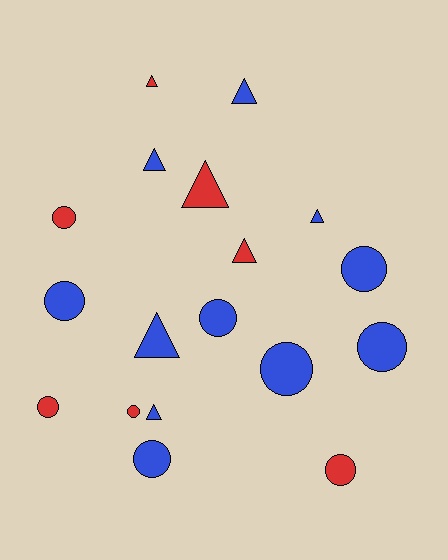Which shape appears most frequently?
Circle, with 10 objects.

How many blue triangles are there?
There are 5 blue triangles.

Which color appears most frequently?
Blue, with 11 objects.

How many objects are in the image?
There are 18 objects.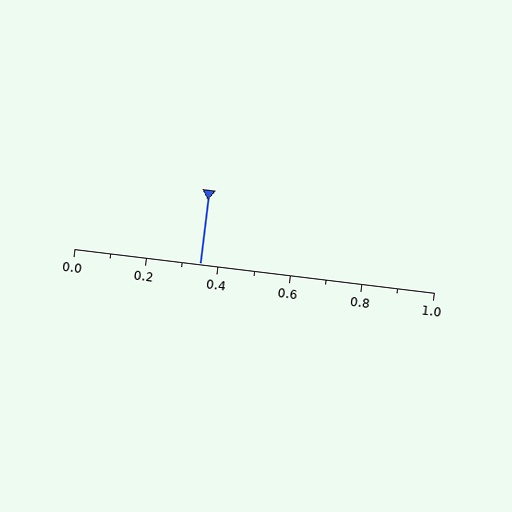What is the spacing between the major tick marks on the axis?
The major ticks are spaced 0.2 apart.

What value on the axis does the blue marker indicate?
The marker indicates approximately 0.35.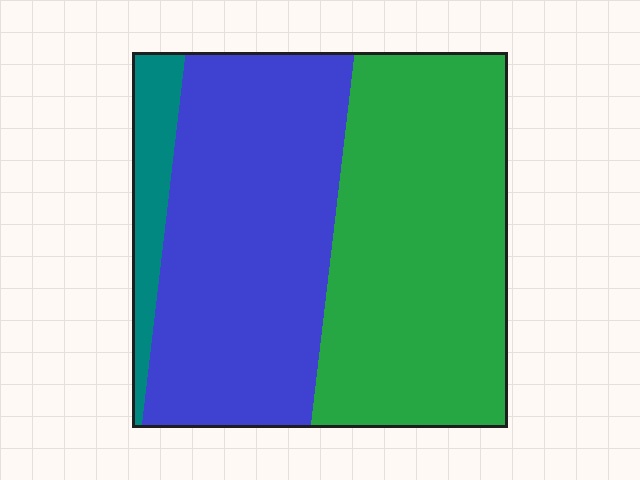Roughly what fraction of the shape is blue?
Blue covers about 45% of the shape.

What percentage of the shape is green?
Green takes up about one half (1/2) of the shape.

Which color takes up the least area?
Teal, at roughly 10%.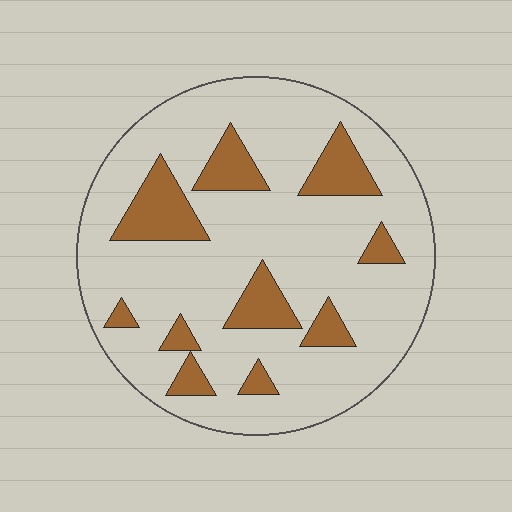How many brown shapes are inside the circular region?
10.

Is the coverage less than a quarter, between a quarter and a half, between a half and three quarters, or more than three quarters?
Less than a quarter.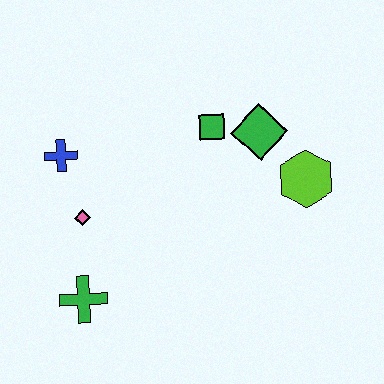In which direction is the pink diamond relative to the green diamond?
The pink diamond is to the left of the green diamond.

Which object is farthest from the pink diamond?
The lime hexagon is farthest from the pink diamond.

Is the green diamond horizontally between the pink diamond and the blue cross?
No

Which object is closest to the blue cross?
The pink diamond is closest to the blue cross.